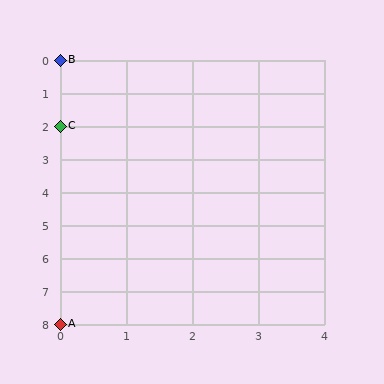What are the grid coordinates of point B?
Point B is at grid coordinates (0, 0).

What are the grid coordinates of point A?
Point A is at grid coordinates (0, 8).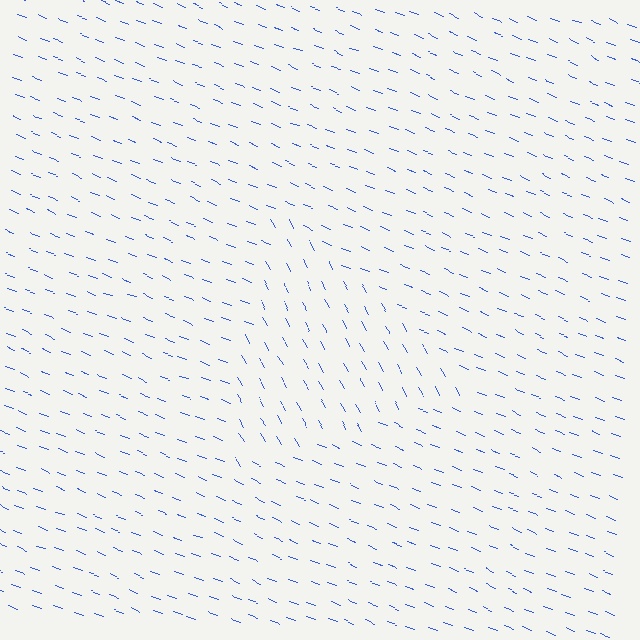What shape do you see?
I see a triangle.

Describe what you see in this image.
The image is filled with small blue line segments. A triangle region in the image has lines oriented differently from the surrounding lines, creating a visible texture boundary.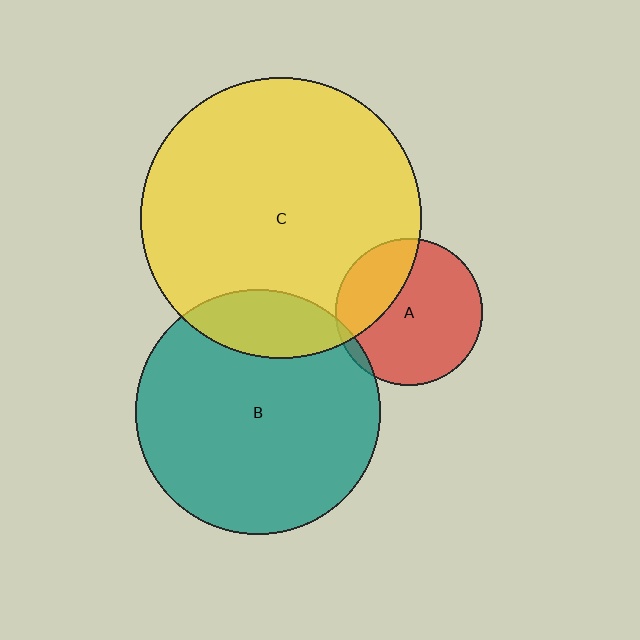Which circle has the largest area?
Circle C (yellow).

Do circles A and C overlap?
Yes.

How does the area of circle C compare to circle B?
Approximately 1.3 times.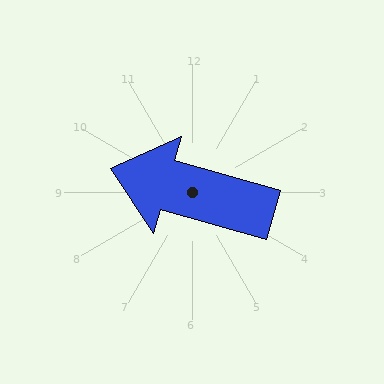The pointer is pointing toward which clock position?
Roughly 10 o'clock.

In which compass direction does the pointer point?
West.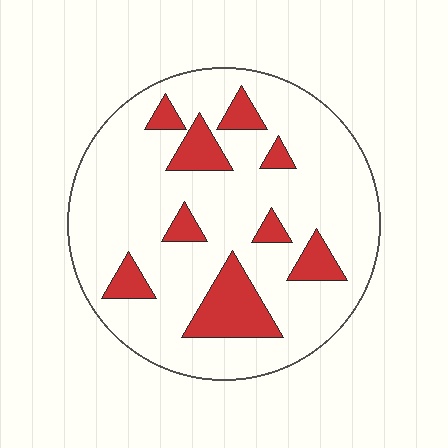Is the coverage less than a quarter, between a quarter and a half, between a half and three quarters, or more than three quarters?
Less than a quarter.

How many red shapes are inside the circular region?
9.